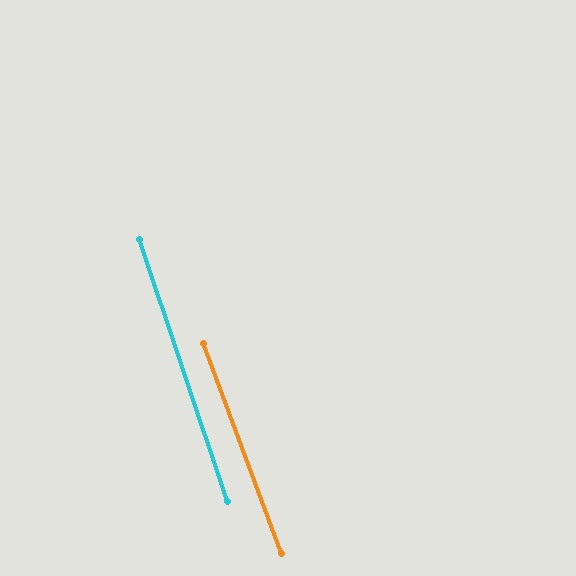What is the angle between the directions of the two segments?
Approximately 2 degrees.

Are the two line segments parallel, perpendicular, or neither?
Parallel — their directions differ by only 2.0°.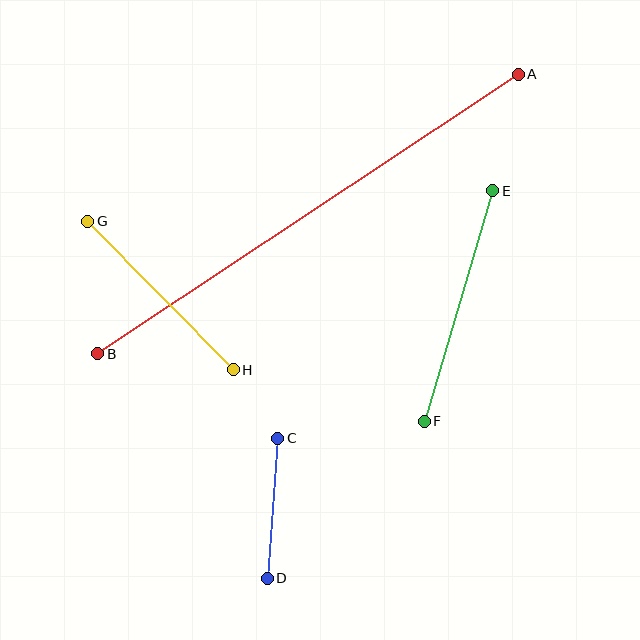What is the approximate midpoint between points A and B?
The midpoint is at approximately (308, 214) pixels.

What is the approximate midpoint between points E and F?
The midpoint is at approximately (459, 306) pixels.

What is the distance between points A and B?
The distance is approximately 505 pixels.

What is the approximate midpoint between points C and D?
The midpoint is at approximately (273, 508) pixels.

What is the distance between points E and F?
The distance is approximately 241 pixels.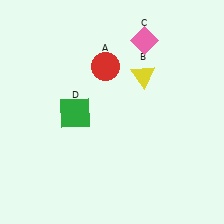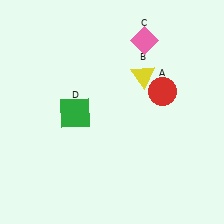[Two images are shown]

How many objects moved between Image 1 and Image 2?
1 object moved between the two images.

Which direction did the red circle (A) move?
The red circle (A) moved right.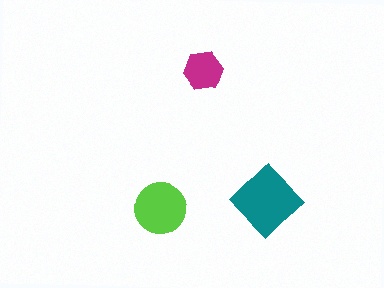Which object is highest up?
The magenta hexagon is topmost.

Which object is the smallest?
The magenta hexagon.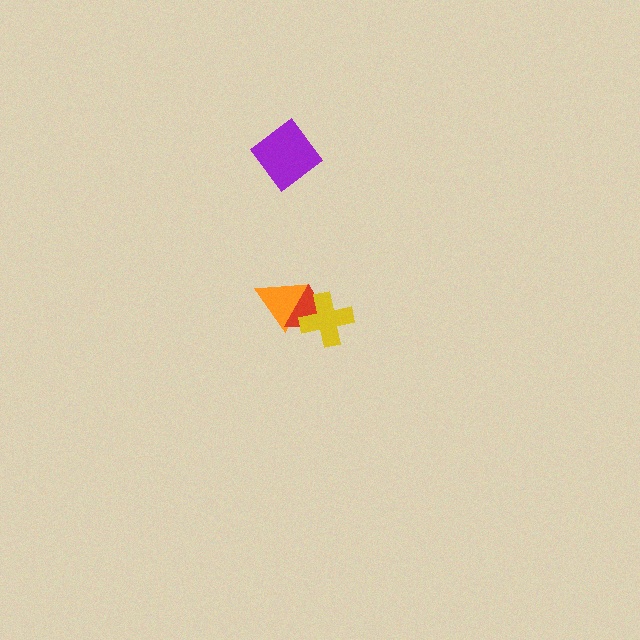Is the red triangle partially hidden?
Yes, it is partially covered by another shape.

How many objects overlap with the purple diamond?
0 objects overlap with the purple diamond.